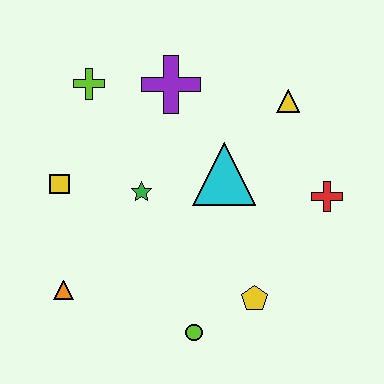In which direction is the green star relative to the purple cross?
The green star is below the purple cross.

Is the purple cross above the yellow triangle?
Yes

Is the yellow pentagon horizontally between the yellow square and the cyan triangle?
No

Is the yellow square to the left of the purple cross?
Yes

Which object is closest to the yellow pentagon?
The lime circle is closest to the yellow pentagon.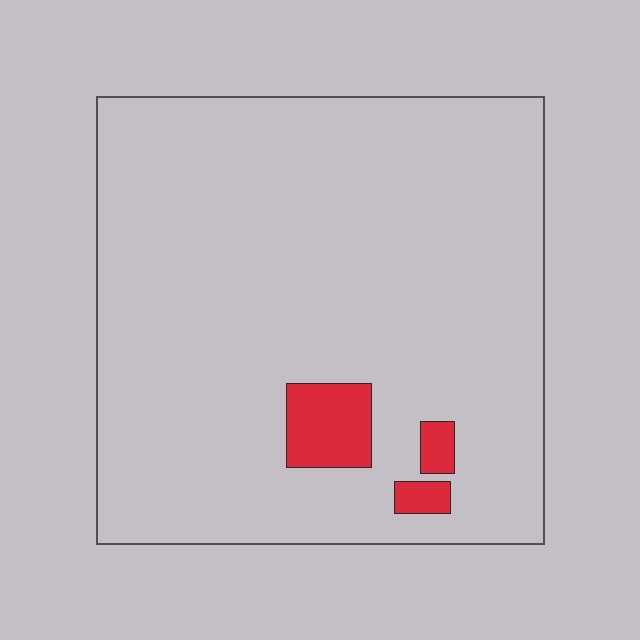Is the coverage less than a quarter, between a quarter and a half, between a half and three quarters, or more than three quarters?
Less than a quarter.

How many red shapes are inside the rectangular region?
3.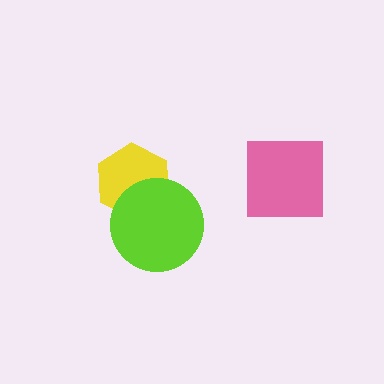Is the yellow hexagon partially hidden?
Yes, it is partially covered by another shape.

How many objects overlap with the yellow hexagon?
1 object overlaps with the yellow hexagon.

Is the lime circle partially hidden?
No, no other shape covers it.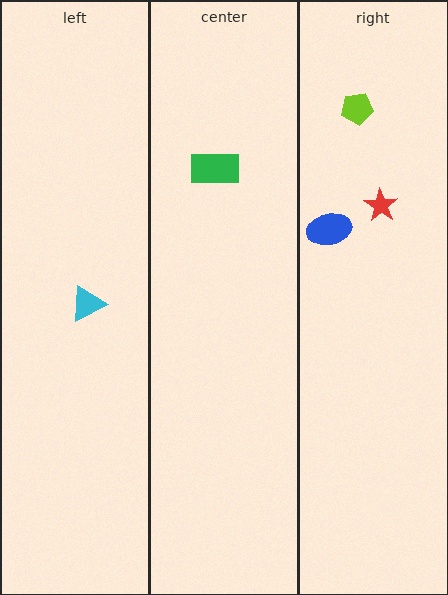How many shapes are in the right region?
3.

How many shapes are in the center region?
1.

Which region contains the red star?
The right region.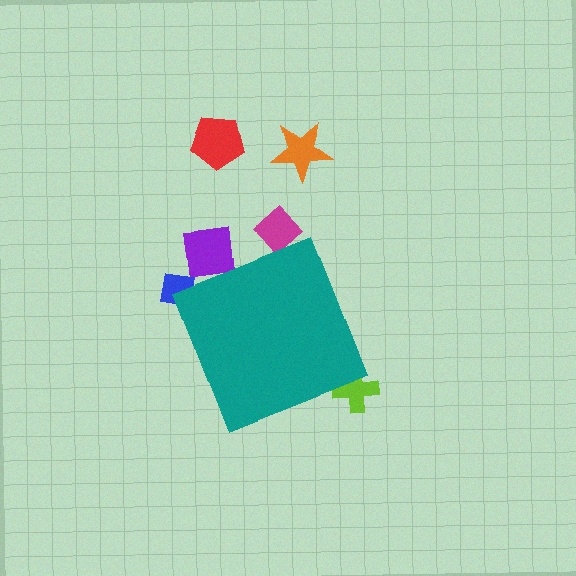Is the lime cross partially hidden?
Yes, the lime cross is partially hidden behind the teal diamond.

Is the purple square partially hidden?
Yes, the purple square is partially hidden behind the teal diamond.